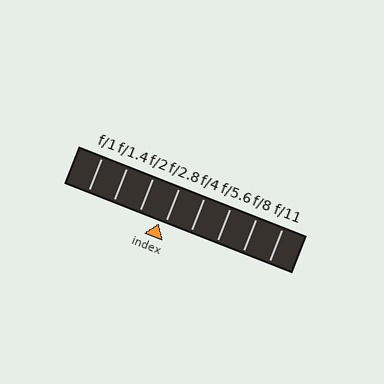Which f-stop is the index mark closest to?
The index mark is closest to f/2.8.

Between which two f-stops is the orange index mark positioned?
The index mark is between f/2 and f/2.8.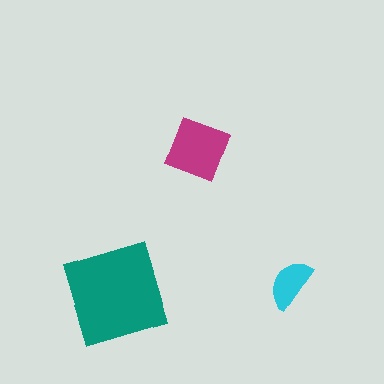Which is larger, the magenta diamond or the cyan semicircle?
The magenta diamond.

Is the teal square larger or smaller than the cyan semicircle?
Larger.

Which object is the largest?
The teal square.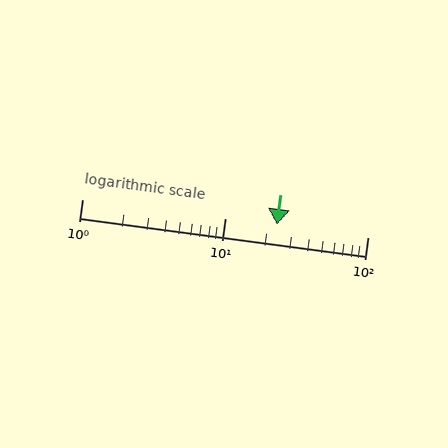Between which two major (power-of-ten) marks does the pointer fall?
The pointer is between 10 and 100.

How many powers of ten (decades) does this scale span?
The scale spans 2 decades, from 1 to 100.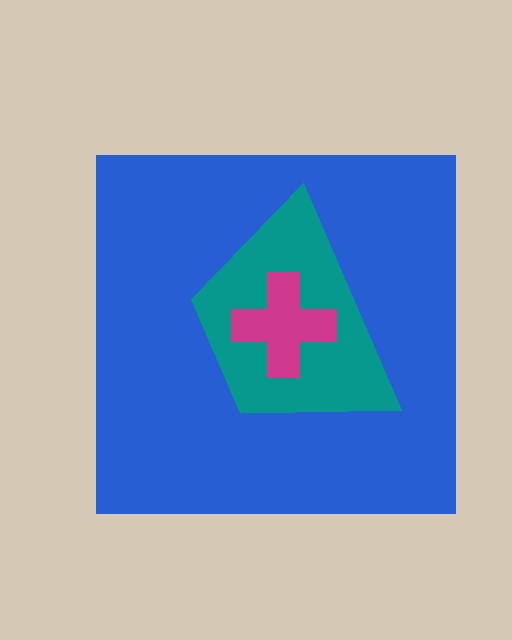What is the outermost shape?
The blue square.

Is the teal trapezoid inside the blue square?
Yes.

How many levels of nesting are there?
3.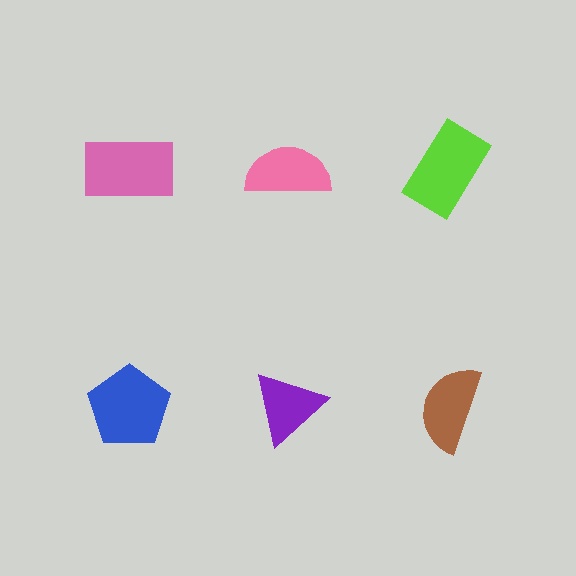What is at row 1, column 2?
A pink semicircle.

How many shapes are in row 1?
3 shapes.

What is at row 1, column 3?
A lime rectangle.